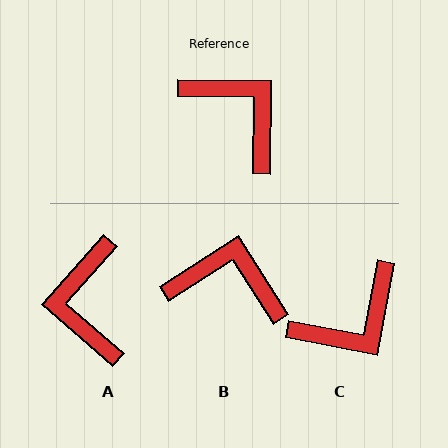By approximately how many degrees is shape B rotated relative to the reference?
Approximately 33 degrees counter-clockwise.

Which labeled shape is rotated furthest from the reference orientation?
A, about 140 degrees away.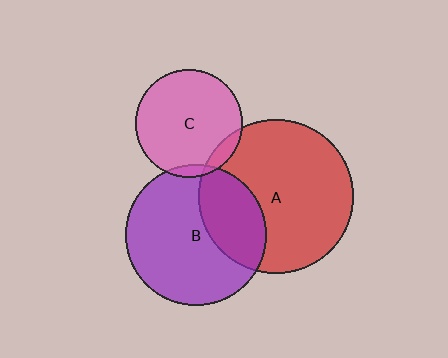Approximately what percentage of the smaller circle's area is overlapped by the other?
Approximately 10%.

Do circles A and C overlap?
Yes.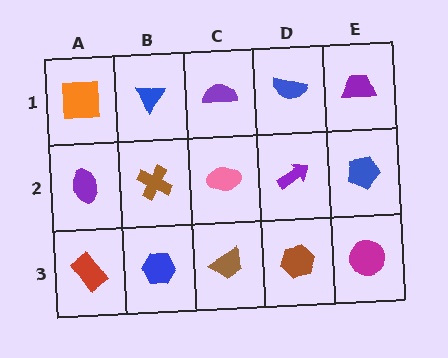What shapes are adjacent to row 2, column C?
A purple semicircle (row 1, column C), a brown trapezoid (row 3, column C), a brown cross (row 2, column B), a purple arrow (row 2, column D).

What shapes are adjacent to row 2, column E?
A purple trapezoid (row 1, column E), a magenta circle (row 3, column E), a purple arrow (row 2, column D).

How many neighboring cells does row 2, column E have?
3.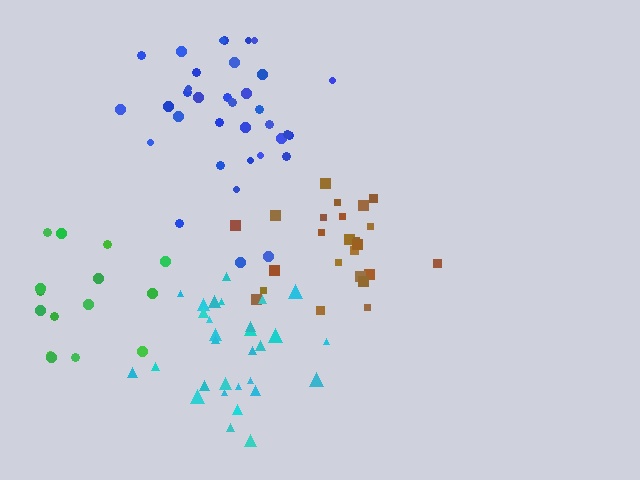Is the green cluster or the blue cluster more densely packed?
Blue.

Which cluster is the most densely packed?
Brown.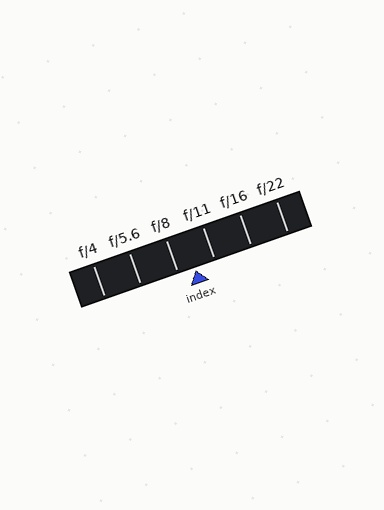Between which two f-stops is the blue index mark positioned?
The index mark is between f/8 and f/11.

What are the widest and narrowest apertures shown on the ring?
The widest aperture shown is f/4 and the narrowest is f/22.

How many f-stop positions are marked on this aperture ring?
There are 6 f-stop positions marked.